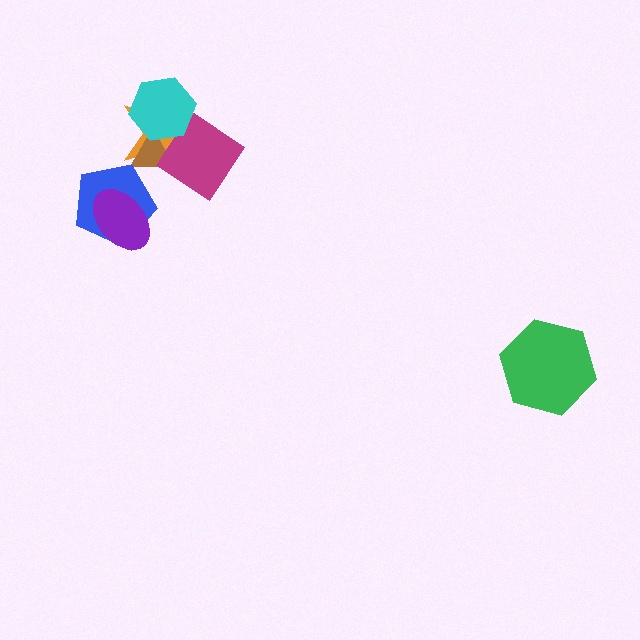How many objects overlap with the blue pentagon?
1 object overlaps with the blue pentagon.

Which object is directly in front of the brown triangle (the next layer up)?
The magenta diamond is directly in front of the brown triangle.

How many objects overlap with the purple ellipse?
1 object overlaps with the purple ellipse.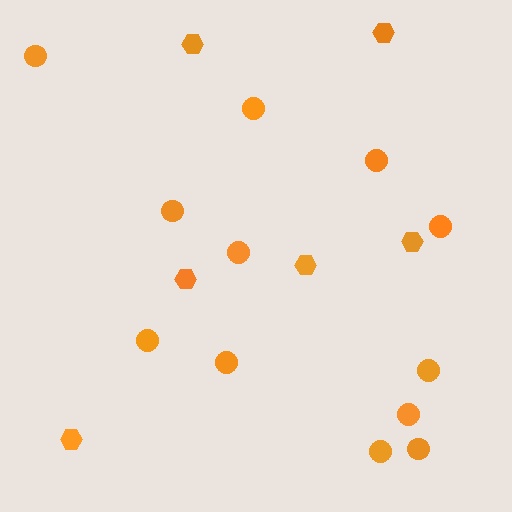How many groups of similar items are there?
There are 2 groups: one group of hexagons (6) and one group of circles (12).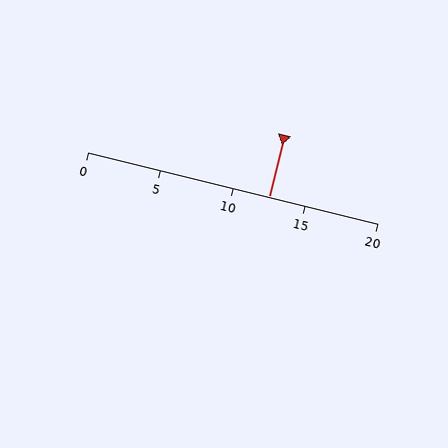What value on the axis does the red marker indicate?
The marker indicates approximately 12.5.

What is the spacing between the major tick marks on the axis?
The major ticks are spaced 5 apart.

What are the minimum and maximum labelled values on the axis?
The axis runs from 0 to 20.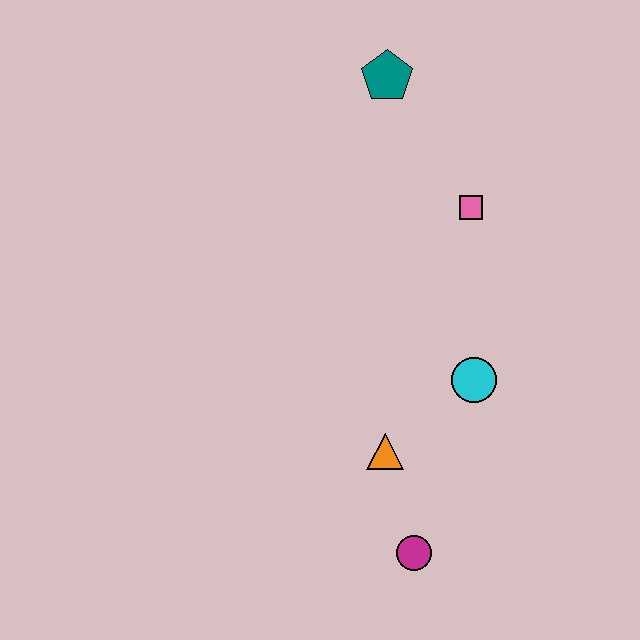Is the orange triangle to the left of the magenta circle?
Yes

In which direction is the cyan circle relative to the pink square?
The cyan circle is below the pink square.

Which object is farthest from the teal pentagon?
The magenta circle is farthest from the teal pentagon.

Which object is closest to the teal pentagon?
The pink square is closest to the teal pentagon.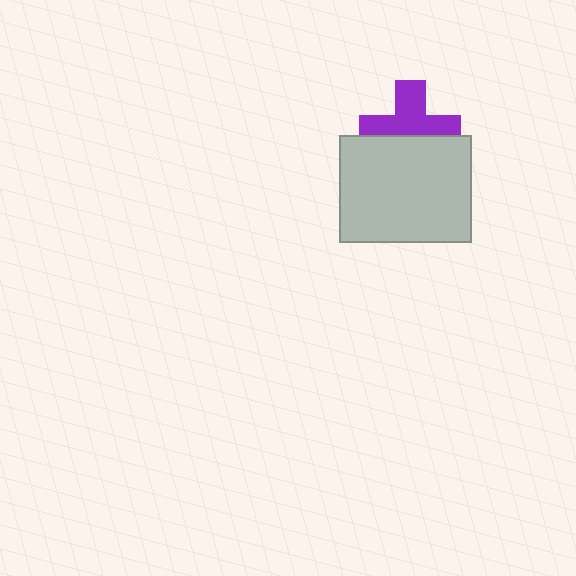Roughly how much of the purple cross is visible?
About half of it is visible (roughly 60%).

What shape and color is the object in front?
The object in front is a light gray rectangle.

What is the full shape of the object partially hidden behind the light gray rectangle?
The partially hidden object is a purple cross.